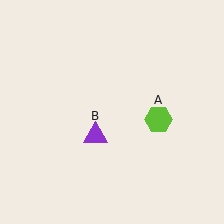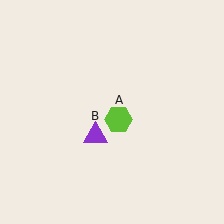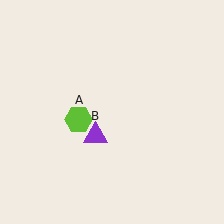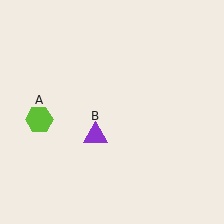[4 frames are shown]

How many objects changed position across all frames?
1 object changed position: lime hexagon (object A).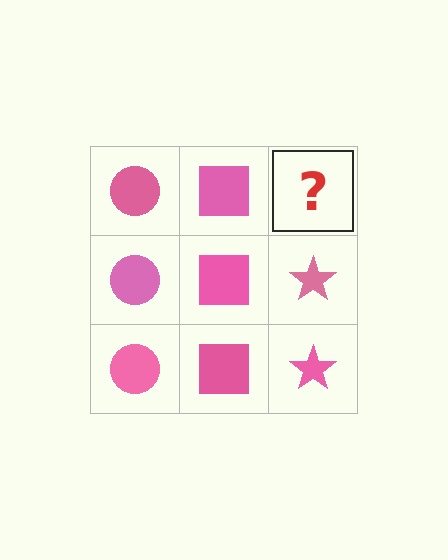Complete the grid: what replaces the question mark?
The question mark should be replaced with a pink star.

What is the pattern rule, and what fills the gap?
The rule is that each column has a consistent shape. The gap should be filled with a pink star.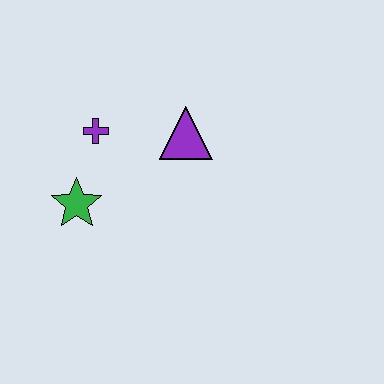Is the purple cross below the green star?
No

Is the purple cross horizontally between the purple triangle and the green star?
Yes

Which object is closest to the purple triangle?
The purple cross is closest to the purple triangle.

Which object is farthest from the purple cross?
The purple triangle is farthest from the purple cross.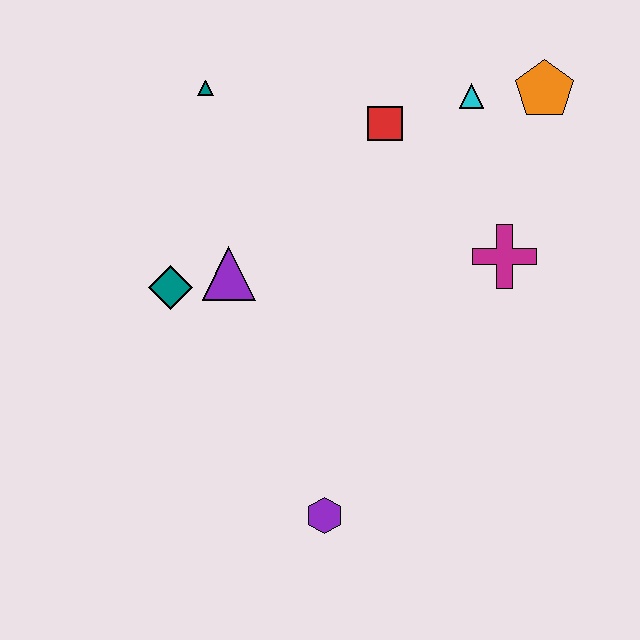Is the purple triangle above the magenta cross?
No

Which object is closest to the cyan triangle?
The orange pentagon is closest to the cyan triangle.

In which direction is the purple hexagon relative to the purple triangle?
The purple hexagon is below the purple triangle.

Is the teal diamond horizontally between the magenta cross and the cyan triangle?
No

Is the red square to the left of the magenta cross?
Yes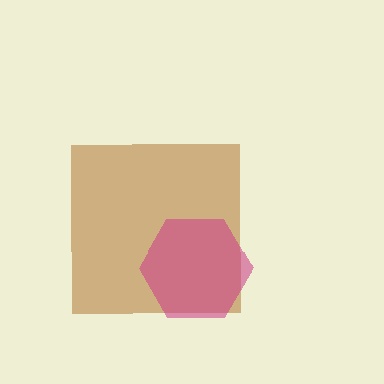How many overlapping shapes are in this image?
There are 2 overlapping shapes in the image.